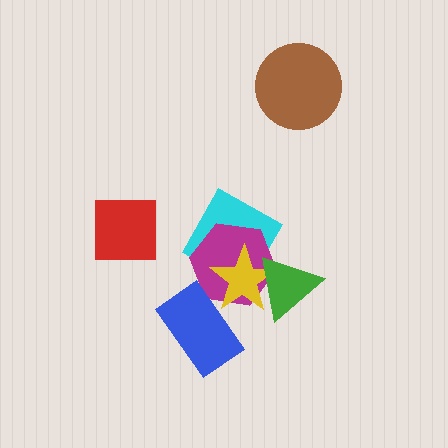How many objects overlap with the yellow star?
4 objects overlap with the yellow star.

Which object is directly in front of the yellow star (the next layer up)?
The green triangle is directly in front of the yellow star.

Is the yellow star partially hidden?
Yes, it is partially covered by another shape.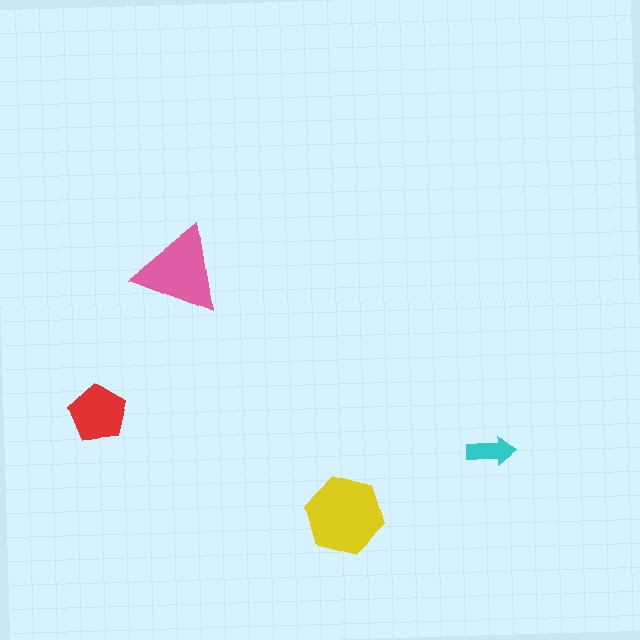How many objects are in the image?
There are 4 objects in the image.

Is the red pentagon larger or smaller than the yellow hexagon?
Smaller.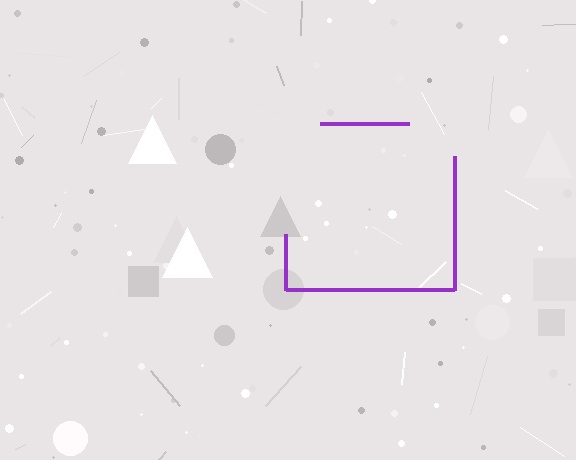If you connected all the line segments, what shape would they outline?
They would outline a square.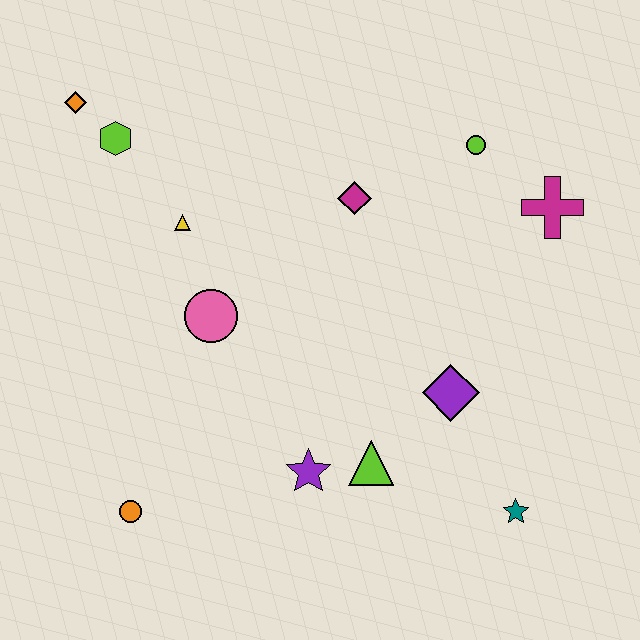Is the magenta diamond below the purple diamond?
No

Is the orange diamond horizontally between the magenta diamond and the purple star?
No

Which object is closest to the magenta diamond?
The lime circle is closest to the magenta diamond.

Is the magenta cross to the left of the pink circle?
No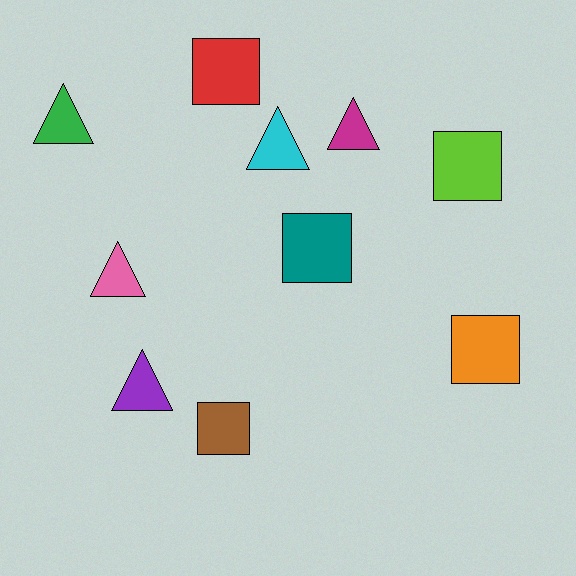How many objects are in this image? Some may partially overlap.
There are 10 objects.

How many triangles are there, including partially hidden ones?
There are 5 triangles.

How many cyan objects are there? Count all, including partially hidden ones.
There is 1 cyan object.